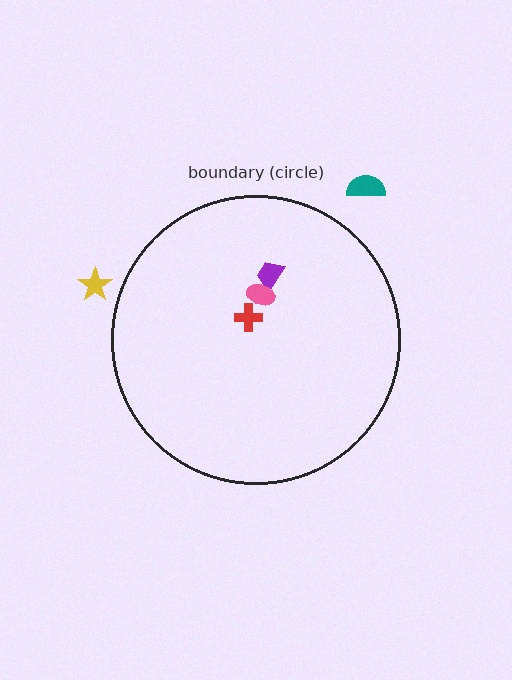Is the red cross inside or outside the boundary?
Inside.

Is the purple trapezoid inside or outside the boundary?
Inside.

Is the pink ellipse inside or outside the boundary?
Inside.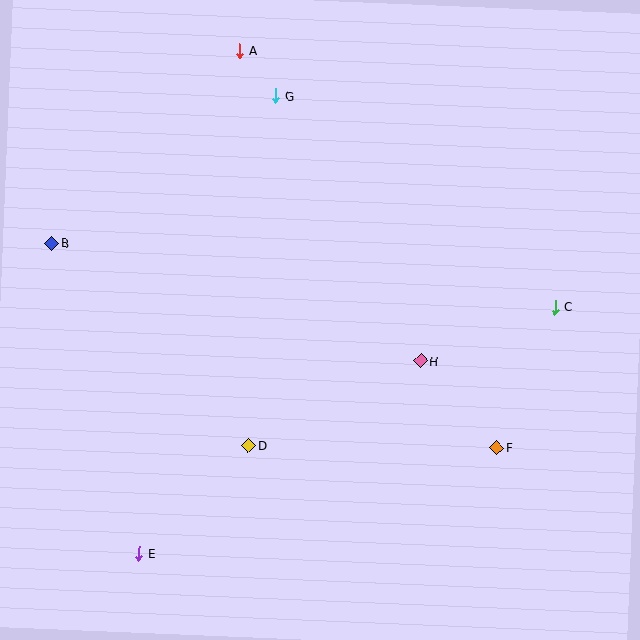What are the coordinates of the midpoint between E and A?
The midpoint between E and A is at (189, 302).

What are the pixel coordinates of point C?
Point C is at (555, 307).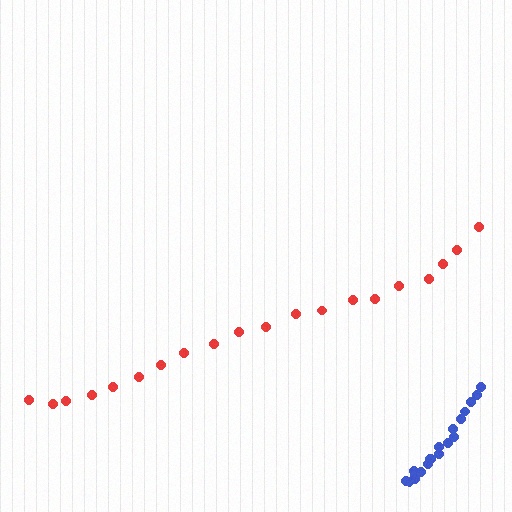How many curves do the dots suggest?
There are 2 distinct paths.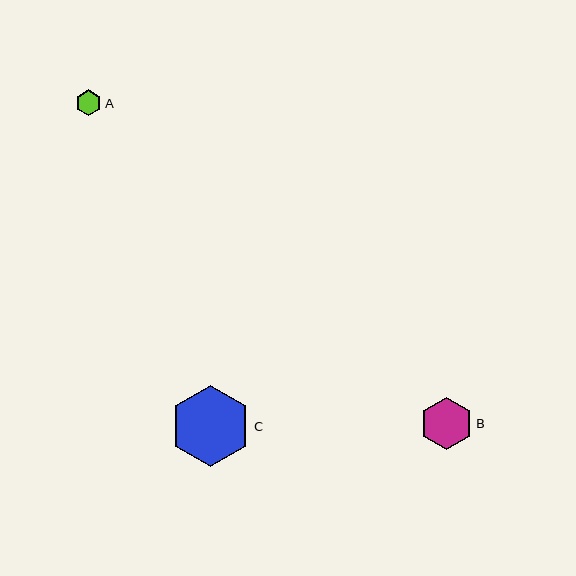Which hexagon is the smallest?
Hexagon A is the smallest with a size of approximately 26 pixels.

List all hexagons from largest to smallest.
From largest to smallest: C, B, A.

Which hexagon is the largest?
Hexagon C is the largest with a size of approximately 81 pixels.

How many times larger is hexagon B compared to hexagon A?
Hexagon B is approximately 2.0 times the size of hexagon A.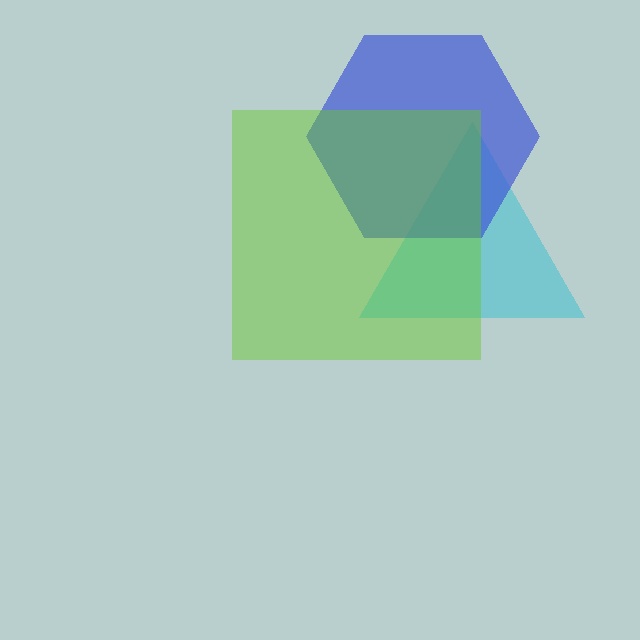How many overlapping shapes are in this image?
There are 3 overlapping shapes in the image.